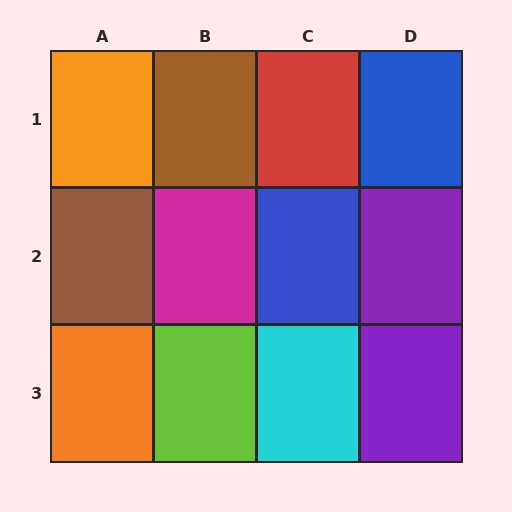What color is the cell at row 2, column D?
Purple.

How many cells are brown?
2 cells are brown.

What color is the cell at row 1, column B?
Brown.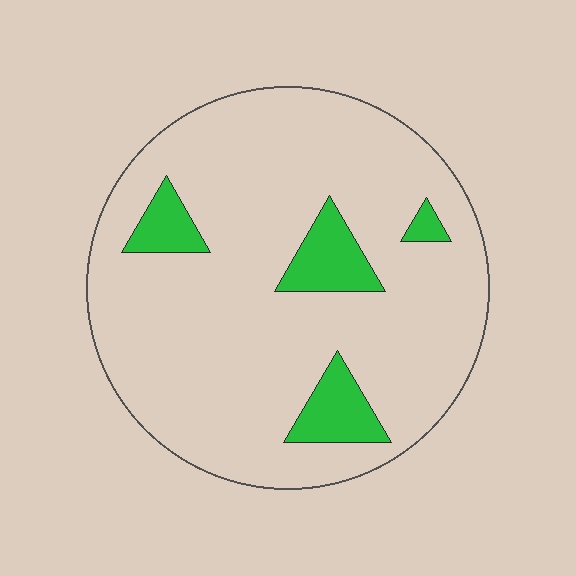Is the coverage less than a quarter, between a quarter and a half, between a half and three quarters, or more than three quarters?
Less than a quarter.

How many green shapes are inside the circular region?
4.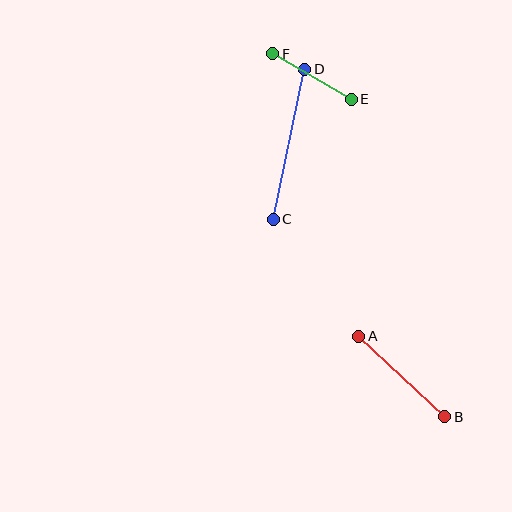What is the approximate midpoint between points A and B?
The midpoint is at approximately (402, 376) pixels.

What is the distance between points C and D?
The distance is approximately 153 pixels.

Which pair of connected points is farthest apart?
Points C and D are farthest apart.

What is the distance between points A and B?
The distance is approximately 118 pixels.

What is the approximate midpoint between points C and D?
The midpoint is at approximately (289, 144) pixels.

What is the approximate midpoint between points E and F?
The midpoint is at approximately (312, 77) pixels.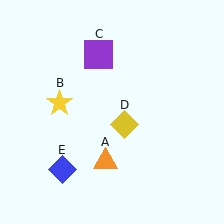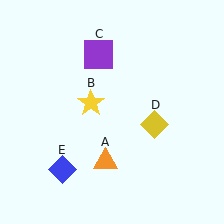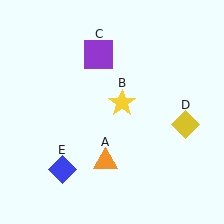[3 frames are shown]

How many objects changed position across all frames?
2 objects changed position: yellow star (object B), yellow diamond (object D).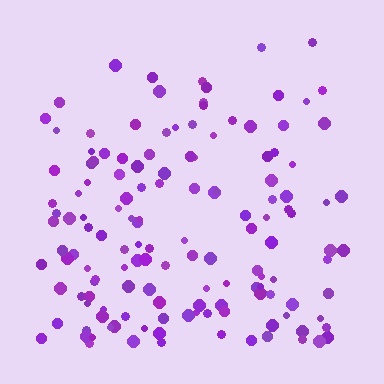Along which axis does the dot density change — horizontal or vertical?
Vertical.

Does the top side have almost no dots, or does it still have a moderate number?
Still a moderate number, just noticeably fewer than the bottom.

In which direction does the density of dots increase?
From top to bottom, with the bottom side densest.